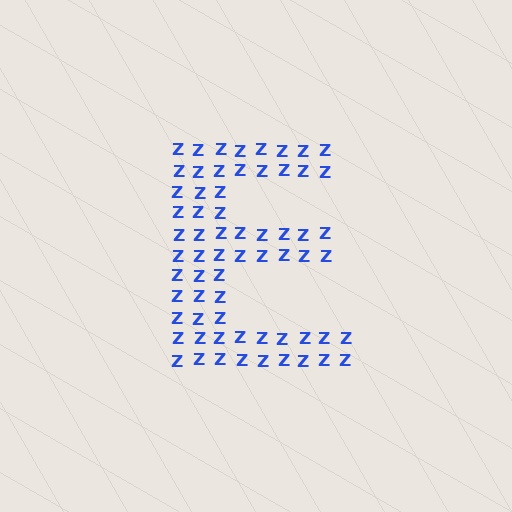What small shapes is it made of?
It is made of small letter Z's.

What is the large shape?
The large shape is the letter E.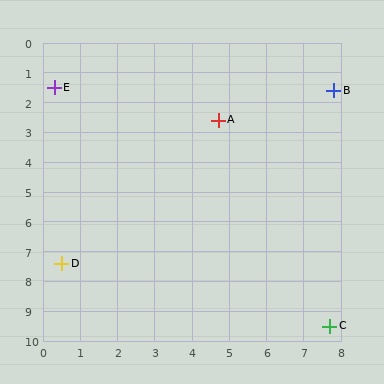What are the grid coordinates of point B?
Point B is at approximately (7.8, 1.6).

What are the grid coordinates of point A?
Point A is at approximately (4.7, 2.6).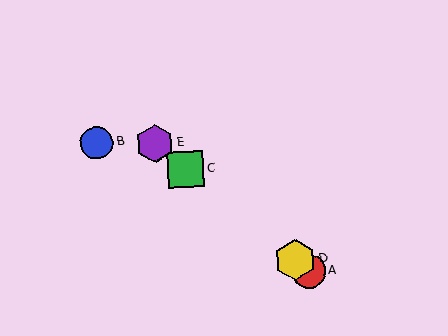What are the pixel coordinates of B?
Object B is at (97, 143).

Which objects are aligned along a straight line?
Objects A, C, D, E are aligned along a straight line.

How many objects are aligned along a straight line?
4 objects (A, C, D, E) are aligned along a straight line.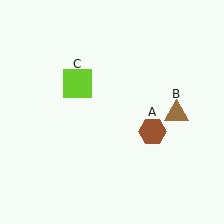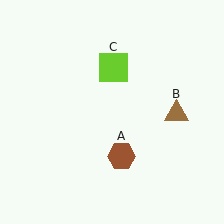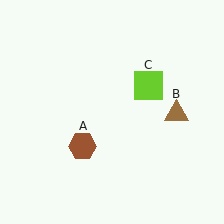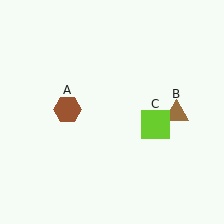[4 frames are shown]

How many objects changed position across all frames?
2 objects changed position: brown hexagon (object A), lime square (object C).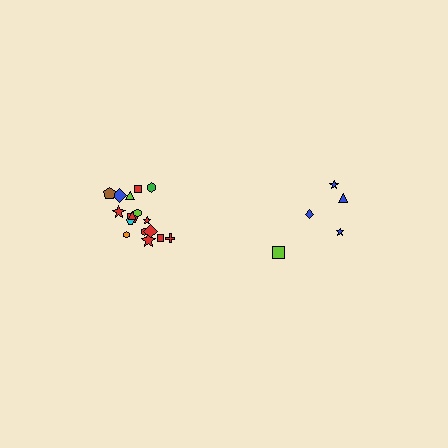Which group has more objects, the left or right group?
The left group.